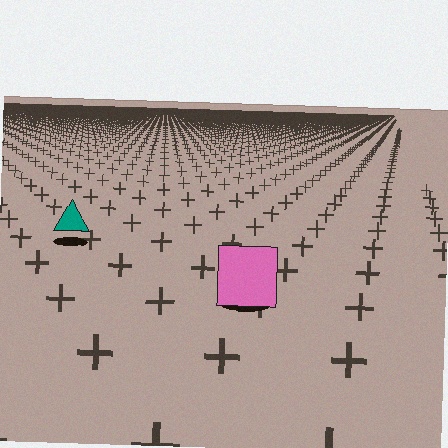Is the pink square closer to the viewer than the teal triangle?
Yes. The pink square is closer — you can tell from the texture gradient: the ground texture is coarser near it.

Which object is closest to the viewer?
The pink square is closest. The texture marks near it are larger and more spread out.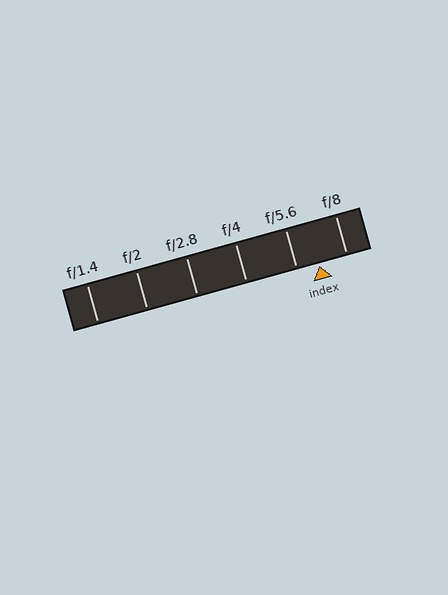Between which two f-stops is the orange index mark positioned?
The index mark is between f/5.6 and f/8.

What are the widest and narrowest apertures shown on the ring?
The widest aperture shown is f/1.4 and the narrowest is f/8.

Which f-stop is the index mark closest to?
The index mark is closest to f/5.6.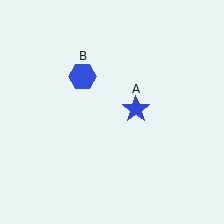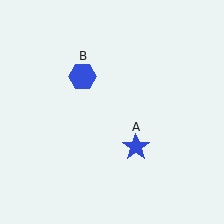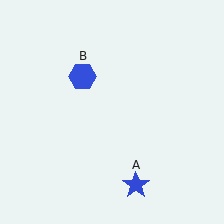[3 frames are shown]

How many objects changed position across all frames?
1 object changed position: blue star (object A).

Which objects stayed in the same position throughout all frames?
Blue hexagon (object B) remained stationary.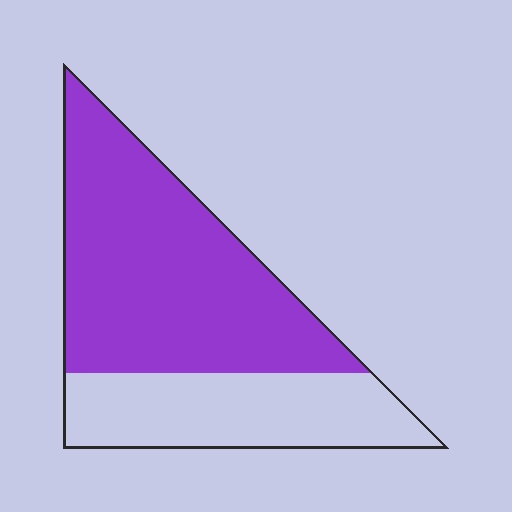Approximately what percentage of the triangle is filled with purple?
Approximately 65%.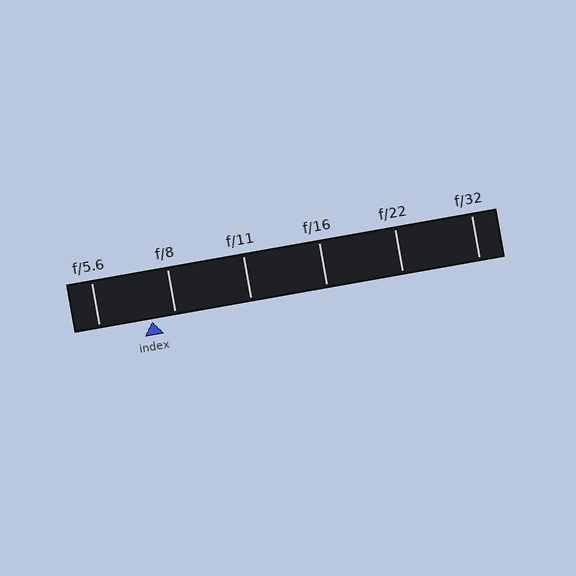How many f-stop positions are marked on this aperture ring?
There are 6 f-stop positions marked.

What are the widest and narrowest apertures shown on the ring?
The widest aperture shown is f/5.6 and the narrowest is f/32.